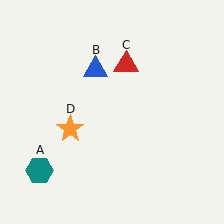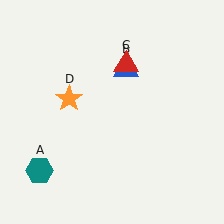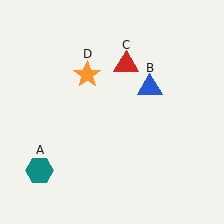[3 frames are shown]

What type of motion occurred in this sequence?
The blue triangle (object B), orange star (object D) rotated clockwise around the center of the scene.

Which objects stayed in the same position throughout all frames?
Teal hexagon (object A) and red triangle (object C) remained stationary.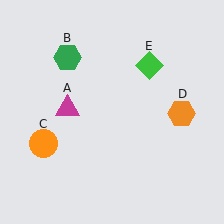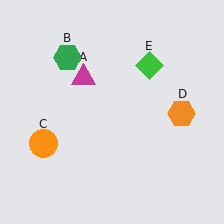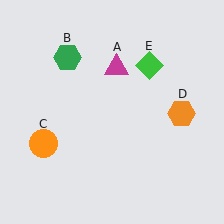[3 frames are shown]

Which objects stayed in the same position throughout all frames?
Green hexagon (object B) and orange circle (object C) and orange hexagon (object D) and green diamond (object E) remained stationary.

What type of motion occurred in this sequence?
The magenta triangle (object A) rotated clockwise around the center of the scene.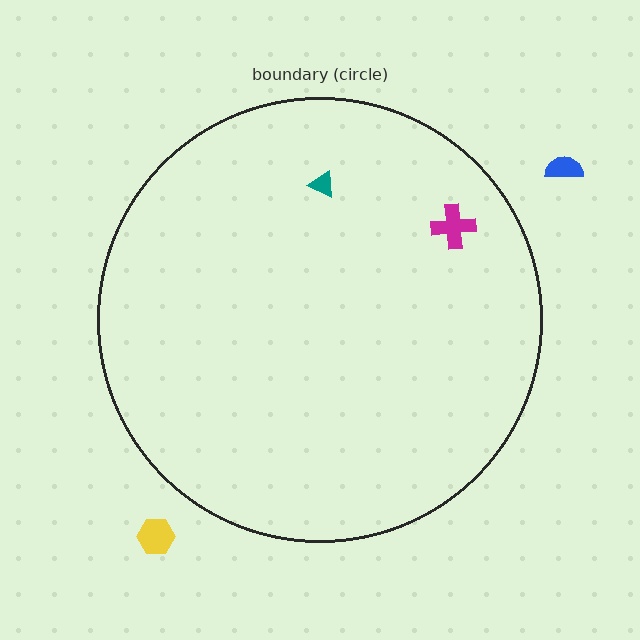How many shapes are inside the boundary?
2 inside, 2 outside.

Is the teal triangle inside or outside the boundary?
Inside.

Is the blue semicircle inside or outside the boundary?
Outside.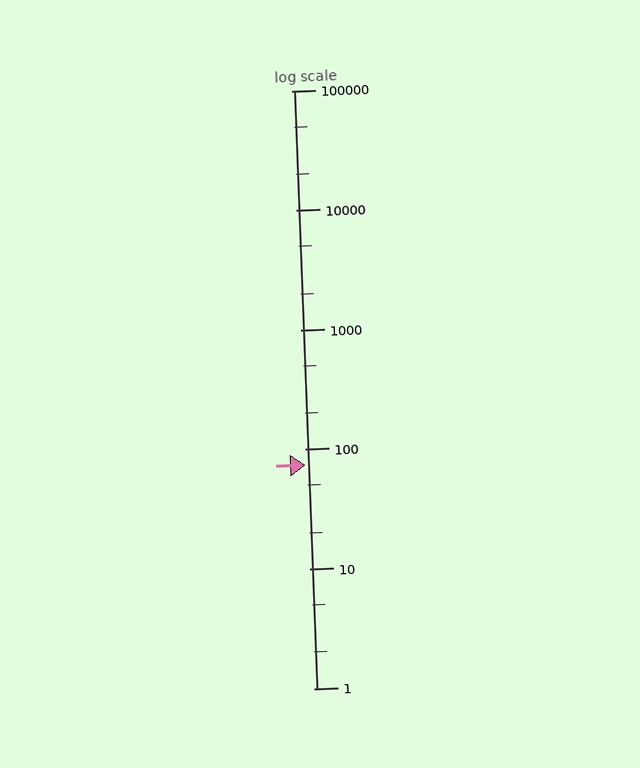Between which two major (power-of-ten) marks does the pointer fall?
The pointer is between 10 and 100.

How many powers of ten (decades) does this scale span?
The scale spans 5 decades, from 1 to 100000.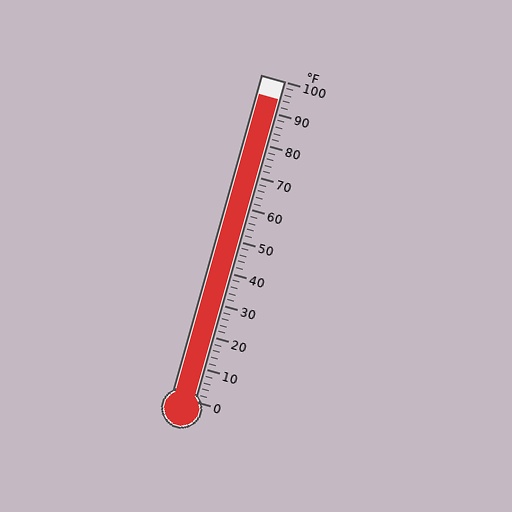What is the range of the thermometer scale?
The thermometer scale ranges from 0°F to 100°F.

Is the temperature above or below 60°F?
The temperature is above 60°F.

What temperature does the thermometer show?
The thermometer shows approximately 94°F.